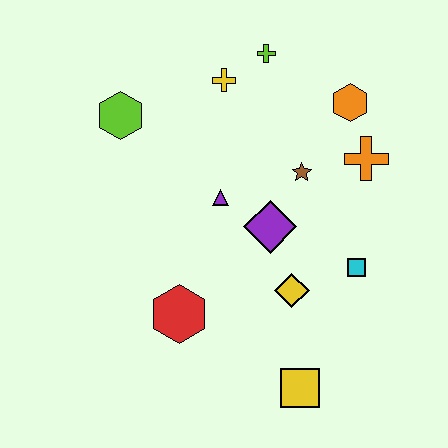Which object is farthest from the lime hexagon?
The yellow square is farthest from the lime hexagon.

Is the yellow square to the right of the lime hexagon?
Yes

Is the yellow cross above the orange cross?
Yes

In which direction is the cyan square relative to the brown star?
The cyan square is below the brown star.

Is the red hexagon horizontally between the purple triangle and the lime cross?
No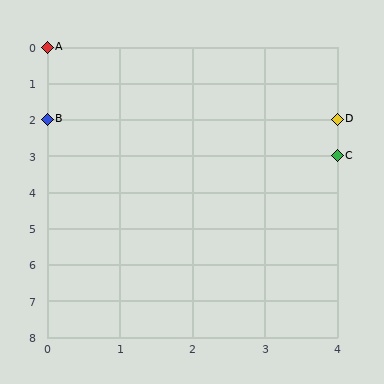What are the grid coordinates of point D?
Point D is at grid coordinates (4, 2).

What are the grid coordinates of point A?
Point A is at grid coordinates (0, 0).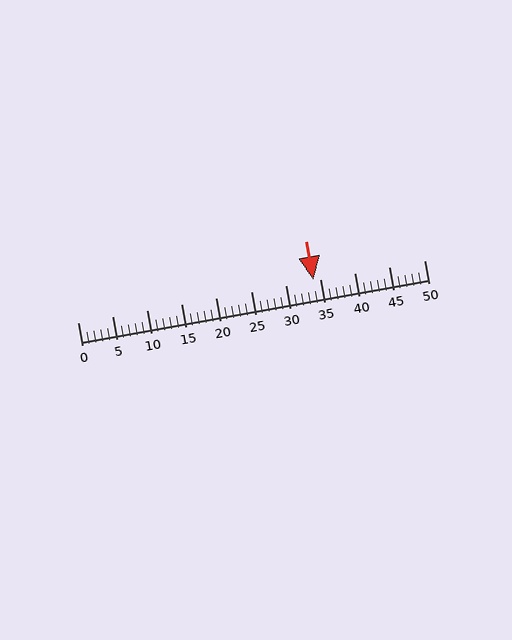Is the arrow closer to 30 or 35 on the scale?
The arrow is closer to 35.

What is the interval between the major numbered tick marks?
The major tick marks are spaced 5 units apart.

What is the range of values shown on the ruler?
The ruler shows values from 0 to 50.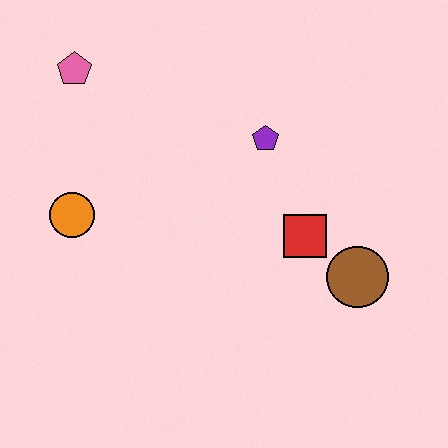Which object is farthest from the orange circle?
The brown circle is farthest from the orange circle.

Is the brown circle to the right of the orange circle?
Yes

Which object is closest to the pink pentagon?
The orange circle is closest to the pink pentagon.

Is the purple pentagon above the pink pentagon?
No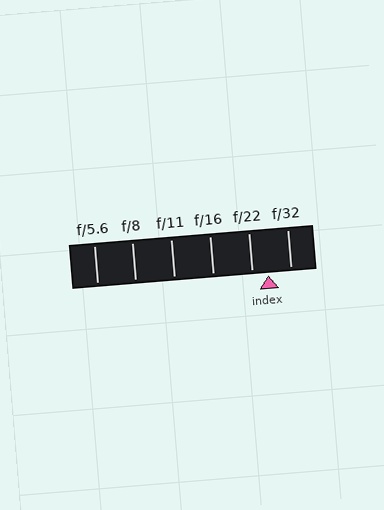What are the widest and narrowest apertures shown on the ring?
The widest aperture shown is f/5.6 and the narrowest is f/32.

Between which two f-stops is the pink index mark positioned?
The index mark is between f/22 and f/32.